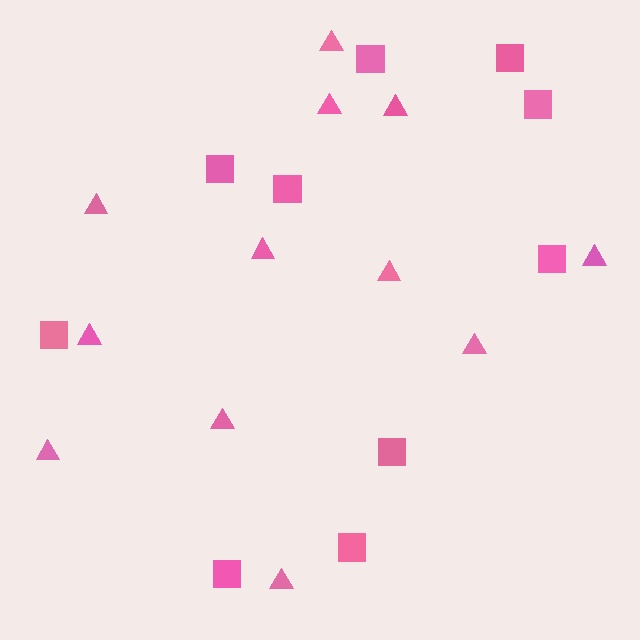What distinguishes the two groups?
There are 2 groups: one group of triangles (12) and one group of squares (10).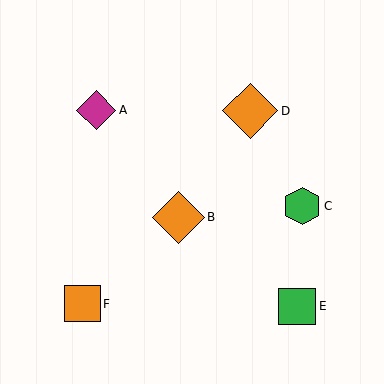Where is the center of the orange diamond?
The center of the orange diamond is at (178, 217).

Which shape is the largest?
The orange diamond (labeled D) is the largest.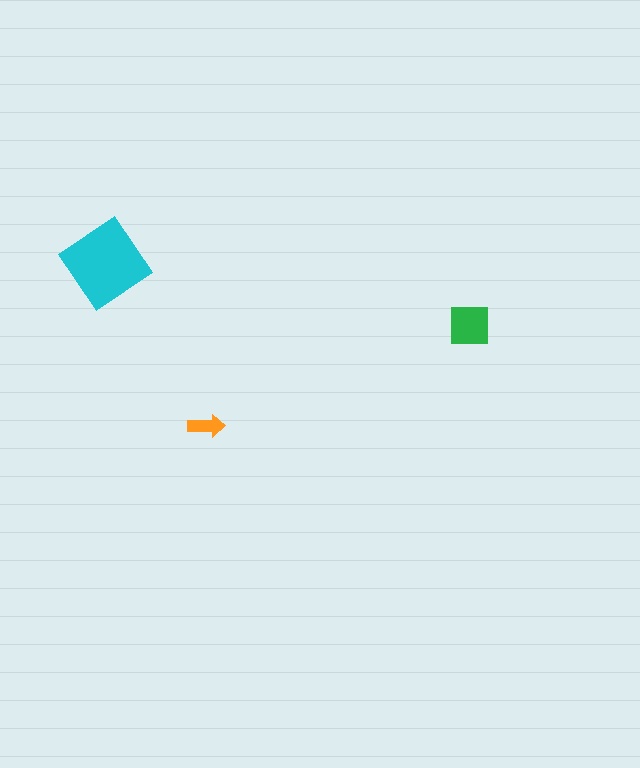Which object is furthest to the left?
The cyan diamond is leftmost.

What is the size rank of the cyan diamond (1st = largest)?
1st.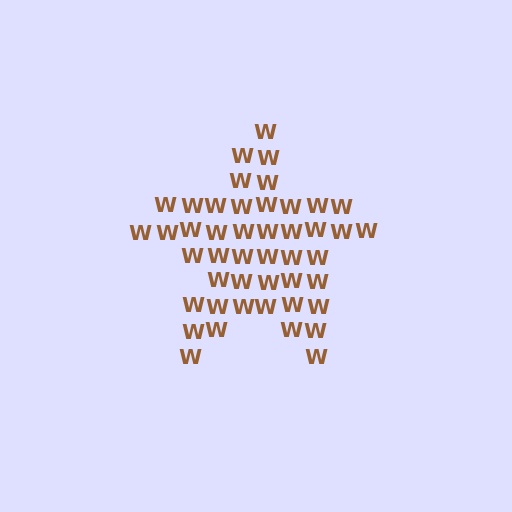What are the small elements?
The small elements are letter W's.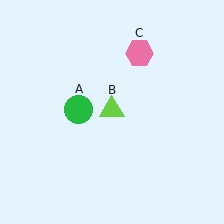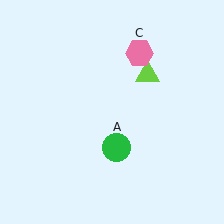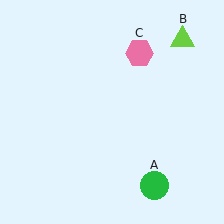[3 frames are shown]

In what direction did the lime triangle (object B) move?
The lime triangle (object B) moved up and to the right.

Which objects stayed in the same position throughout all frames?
Pink hexagon (object C) remained stationary.